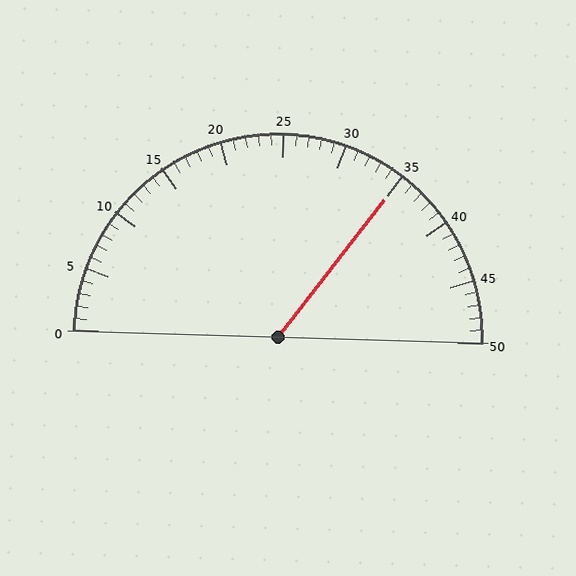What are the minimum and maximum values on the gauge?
The gauge ranges from 0 to 50.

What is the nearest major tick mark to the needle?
The nearest major tick mark is 35.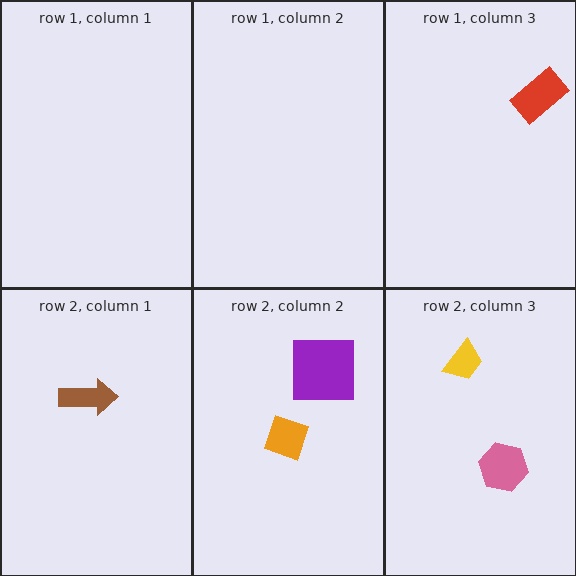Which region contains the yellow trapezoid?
The row 2, column 3 region.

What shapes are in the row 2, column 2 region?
The orange diamond, the purple square.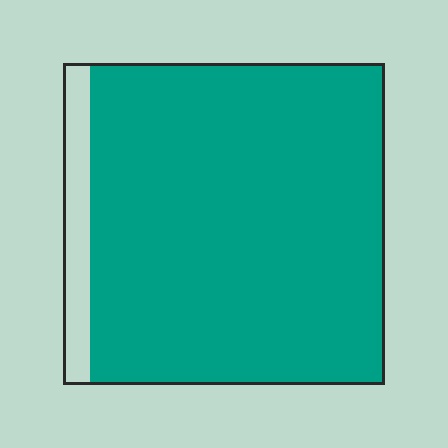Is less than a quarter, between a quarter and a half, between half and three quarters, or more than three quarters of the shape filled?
More than three quarters.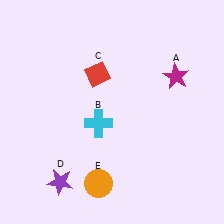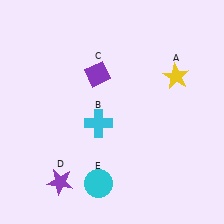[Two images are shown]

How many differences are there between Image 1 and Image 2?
There are 3 differences between the two images.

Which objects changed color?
A changed from magenta to yellow. C changed from red to purple. E changed from orange to cyan.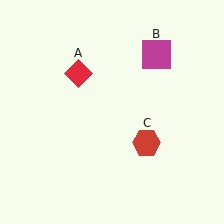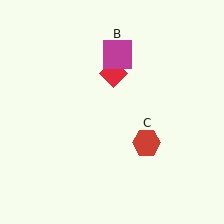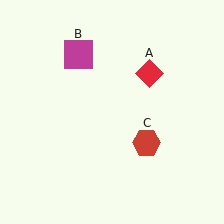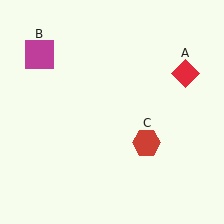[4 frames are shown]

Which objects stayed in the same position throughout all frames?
Red hexagon (object C) remained stationary.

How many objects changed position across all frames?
2 objects changed position: red diamond (object A), magenta square (object B).